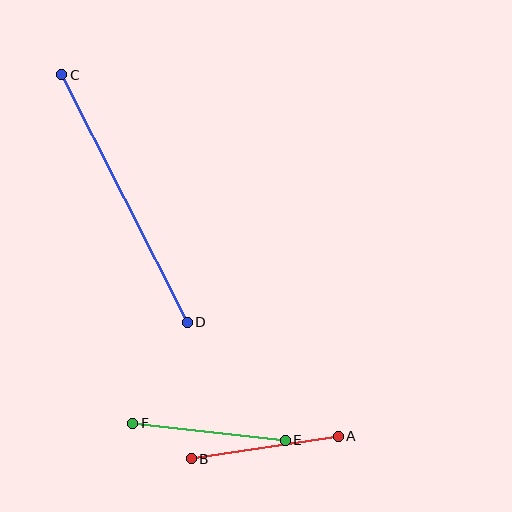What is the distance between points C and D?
The distance is approximately 277 pixels.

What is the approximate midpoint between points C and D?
The midpoint is at approximately (124, 198) pixels.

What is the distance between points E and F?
The distance is approximately 154 pixels.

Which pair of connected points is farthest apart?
Points C and D are farthest apart.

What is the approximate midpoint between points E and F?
The midpoint is at approximately (209, 432) pixels.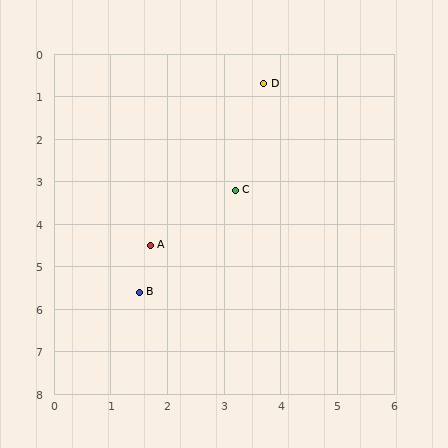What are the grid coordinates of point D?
Point D is at approximately (3.7, 0.7).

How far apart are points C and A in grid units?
Points C and A are about 2.0 grid units apart.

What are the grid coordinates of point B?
Point B is at approximately (1.5, 5.6).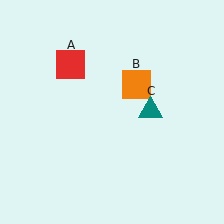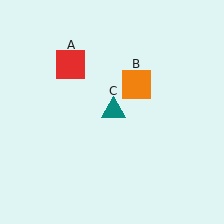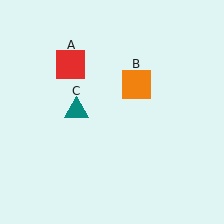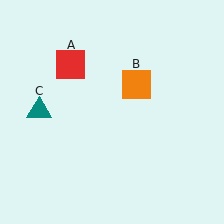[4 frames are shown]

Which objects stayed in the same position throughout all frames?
Red square (object A) and orange square (object B) remained stationary.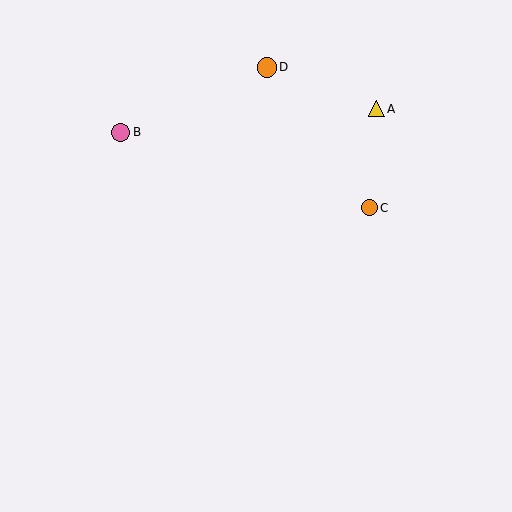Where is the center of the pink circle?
The center of the pink circle is at (120, 132).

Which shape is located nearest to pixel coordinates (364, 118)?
The yellow triangle (labeled A) at (376, 109) is nearest to that location.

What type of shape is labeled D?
Shape D is an orange circle.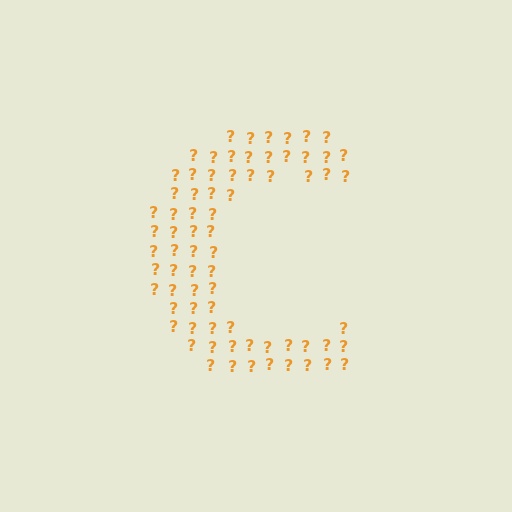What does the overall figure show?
The overall figure shows the letter C.